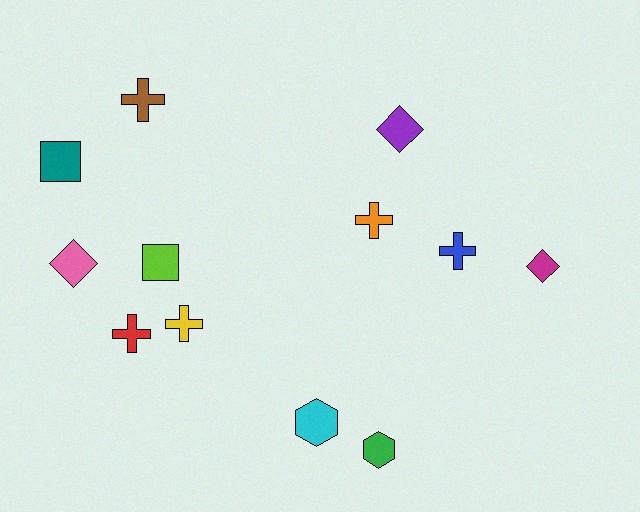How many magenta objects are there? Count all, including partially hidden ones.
There is 1 magenta object.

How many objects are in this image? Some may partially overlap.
There are 12 objects.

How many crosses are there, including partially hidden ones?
There are 5 crosses.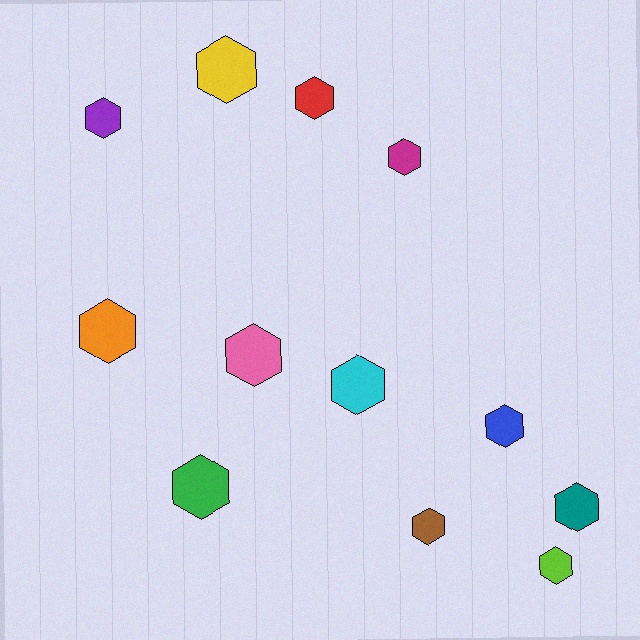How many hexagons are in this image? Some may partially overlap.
There are 12 hexagons.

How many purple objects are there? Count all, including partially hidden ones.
There is 1 purple object.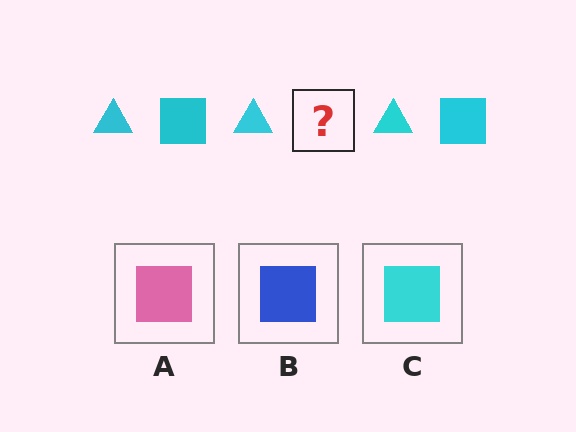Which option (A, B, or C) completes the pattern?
C.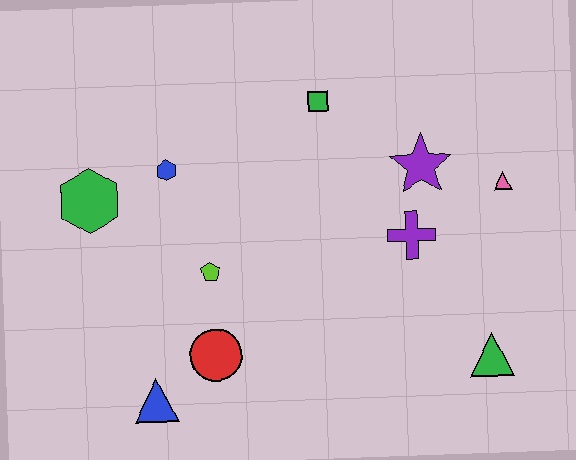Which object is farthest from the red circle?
The pink triangle is farthest from the red circle.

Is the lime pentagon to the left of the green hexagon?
No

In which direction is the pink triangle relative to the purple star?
The pink triangle is to the right of the purple star.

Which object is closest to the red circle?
The blue triangle is closest to the red circle.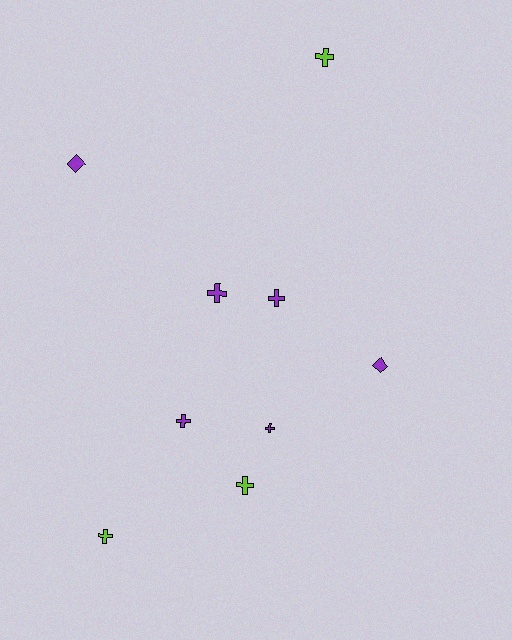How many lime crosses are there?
There are 3 lime crosses.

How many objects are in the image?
There are 9 objects.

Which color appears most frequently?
Purple, with 6 objects.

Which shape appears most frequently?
Cross, with 7 objects.